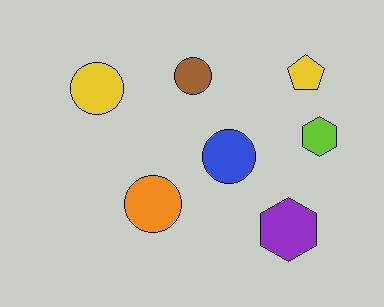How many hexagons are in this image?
There are 2 hexagons.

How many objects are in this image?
There are 7 objects.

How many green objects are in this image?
There are no green objects.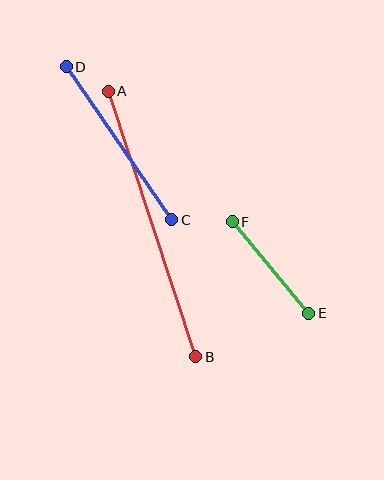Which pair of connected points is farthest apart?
Points A and B are farthest apart.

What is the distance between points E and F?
The distance is approximately 119 pixels.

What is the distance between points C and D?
The distance is approximately 186 pixels.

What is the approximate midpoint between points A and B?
The midpoint is at approximately (152, 224) pixels.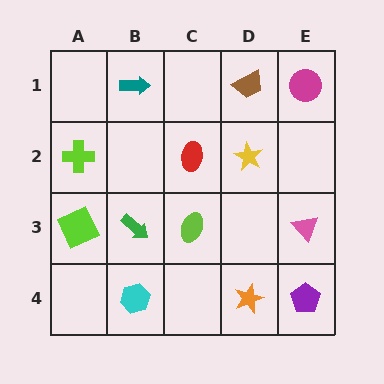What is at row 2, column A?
A lime cross.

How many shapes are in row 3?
4 shapes.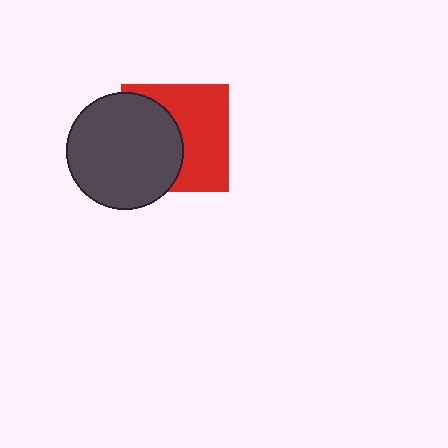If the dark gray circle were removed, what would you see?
You would see the complete red square.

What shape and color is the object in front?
The object in front is a dark gray circle.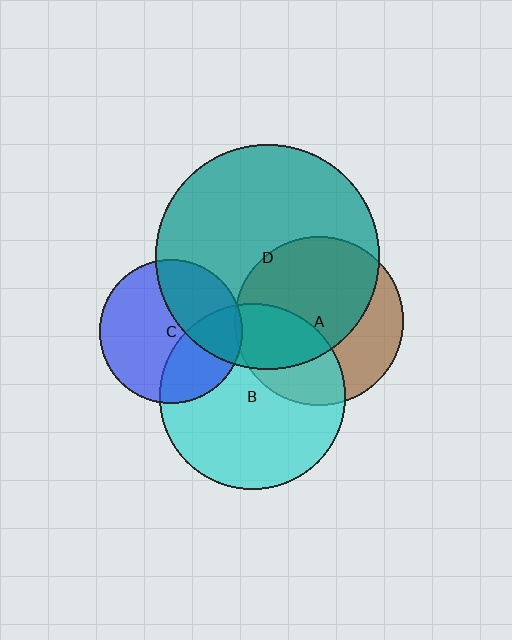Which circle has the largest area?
Circle D (teal).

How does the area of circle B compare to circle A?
Approximately 1.2 times.